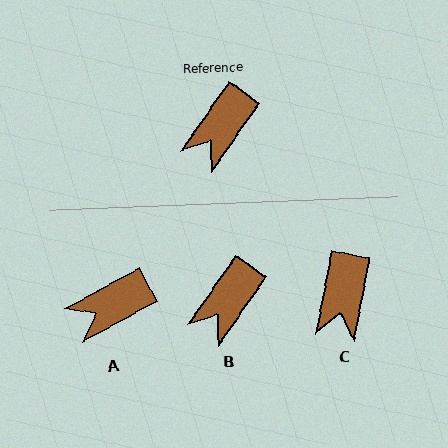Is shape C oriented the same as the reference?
No, it is off by about 24 degrees.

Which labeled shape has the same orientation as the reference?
B.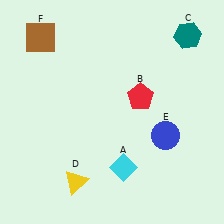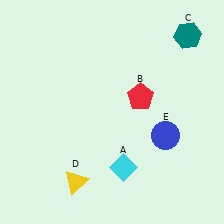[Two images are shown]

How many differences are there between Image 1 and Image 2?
There is 1 difference between the two images.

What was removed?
The brown square (F) was removed in Image 2.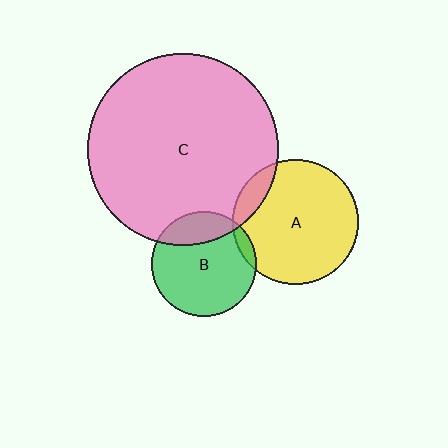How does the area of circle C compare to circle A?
Approximately 2.3 times.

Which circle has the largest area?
Circle C (pink).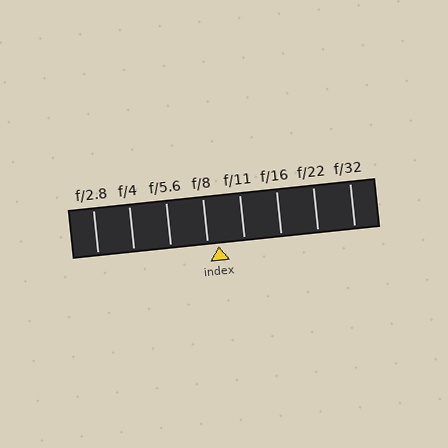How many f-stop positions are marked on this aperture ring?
There are 8 f-stop positions marked.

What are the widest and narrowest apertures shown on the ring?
The widest aperture shown is f/2.8 and the narrowest is f/32.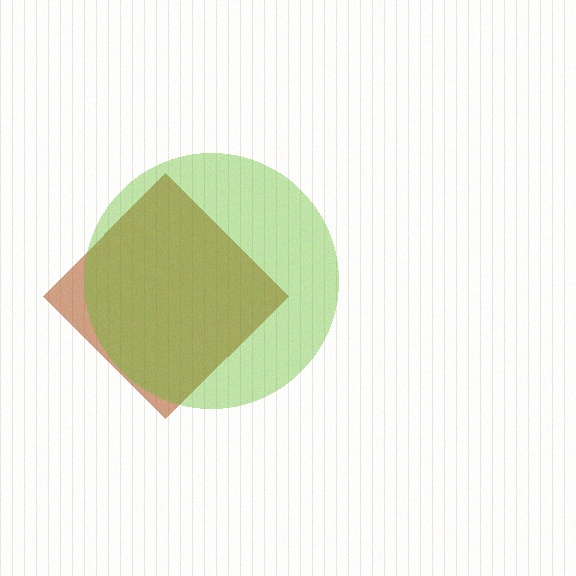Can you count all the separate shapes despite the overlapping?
Yes, there are 2 separate shapes.